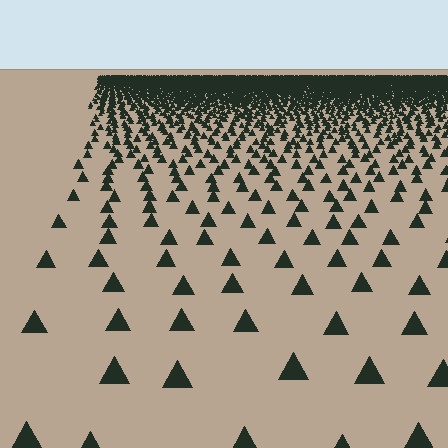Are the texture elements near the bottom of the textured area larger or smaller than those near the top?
Larger. Near the bottom, elements are closer to the viewer and appear at a bigger on-screen size.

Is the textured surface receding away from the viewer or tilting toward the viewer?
The surface is receding away from the viewer. Texture elements get smaller and denser toward the top.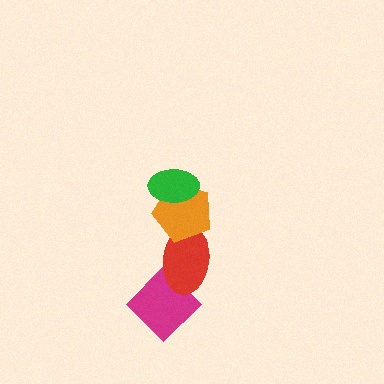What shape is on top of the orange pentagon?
The green ellipse is on top of the orange pentagon.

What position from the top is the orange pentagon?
The orange pentagon is 2nd from the top.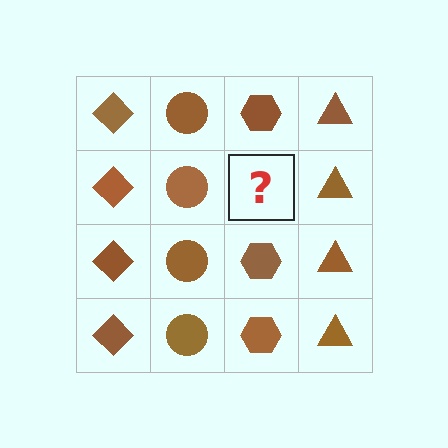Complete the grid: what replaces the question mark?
The question mark should be replaced with a brown hexagon.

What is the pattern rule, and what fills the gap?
The rule is that each column has a consistent shape. The gap should be filled with a brown hexagon.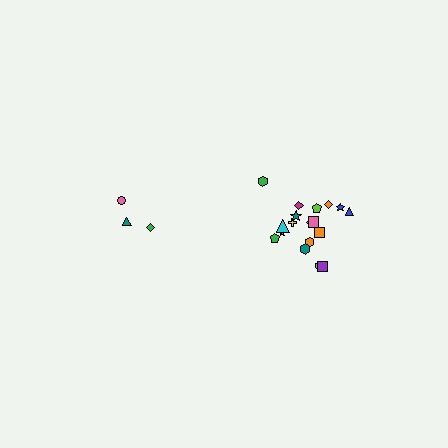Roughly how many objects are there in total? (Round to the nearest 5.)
Roughly 20 objects in total.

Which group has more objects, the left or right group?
The right group.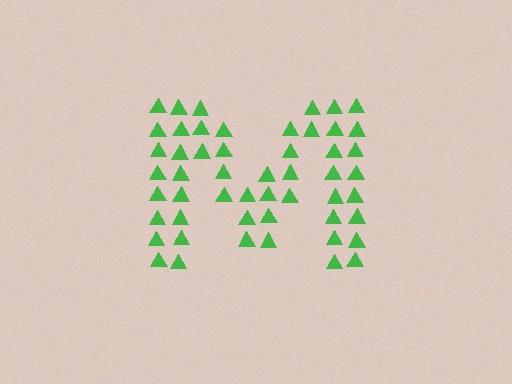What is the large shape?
The large shape is the letter M.